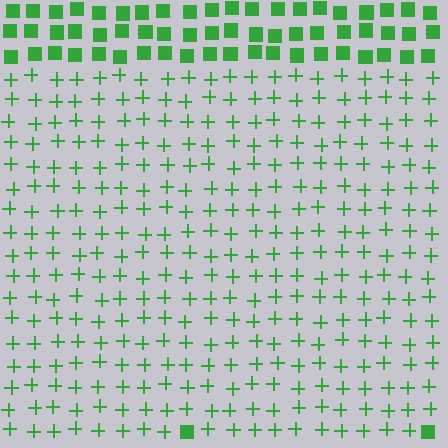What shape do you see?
I see a rectangle.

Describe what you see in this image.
The image is filled with small green elements arranged in a uniform grid. A rectangle-shaped region contains plus signs, while the surrounding area contains squares. The boundary is defined purely by the change in element shape.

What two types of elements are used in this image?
The image uses plus signs inside the rectangle region and squares outside it.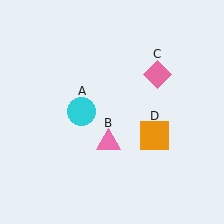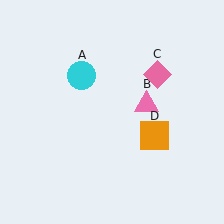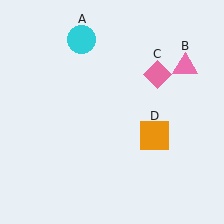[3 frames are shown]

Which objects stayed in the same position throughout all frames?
Pink diamond (object C) and orange square (object D) remained stationary.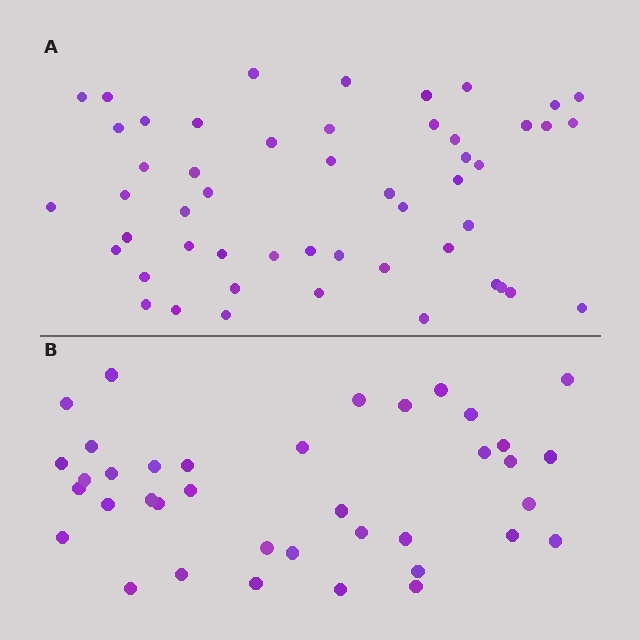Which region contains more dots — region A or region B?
Region A (the top region) has more dots.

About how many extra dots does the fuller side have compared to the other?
Region A has approximately 15 more dots than region B.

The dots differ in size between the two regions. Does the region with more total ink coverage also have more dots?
No. Region B has more total ink coverage because its dots are larger, but region A actually contains more individual dots. Total area can be misleading — the number of items is what matters here.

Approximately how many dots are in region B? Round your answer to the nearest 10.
About 40 dots. (The exact count is 38, which rounds to 40.)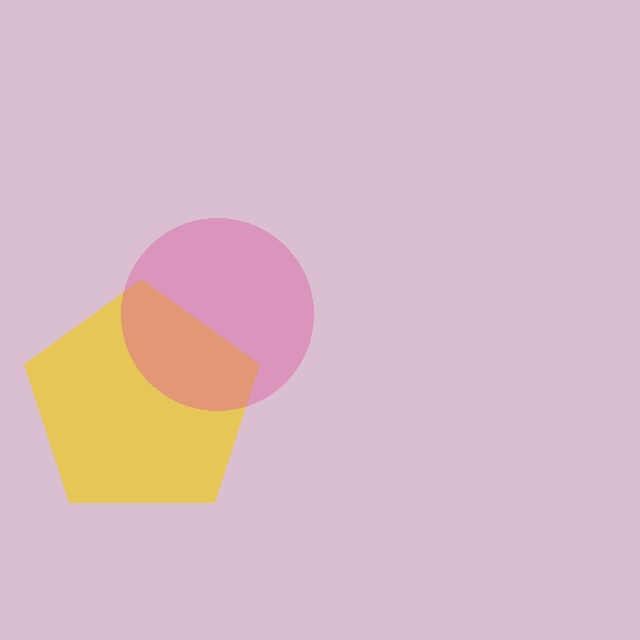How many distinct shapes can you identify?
There are 2 distinct shapes: a yellow pentagon, a pink circle.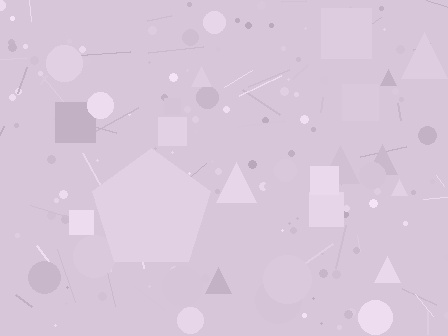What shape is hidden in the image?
A pentagon is hidden in the image.